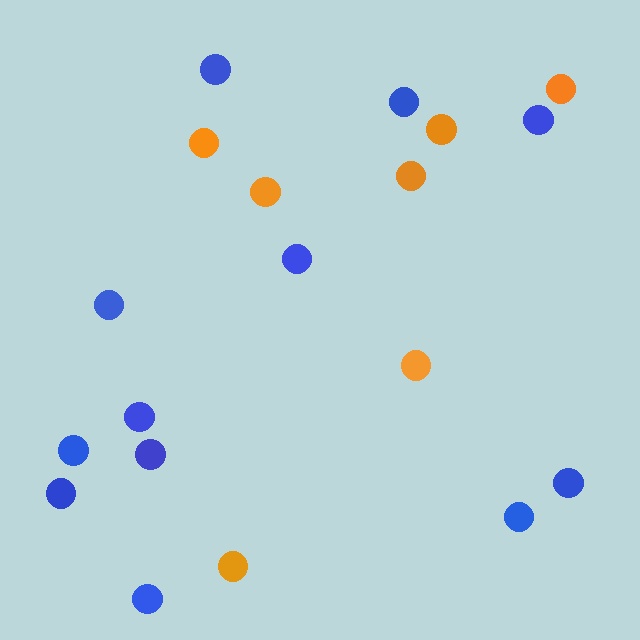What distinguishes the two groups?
There are 2 groups: one group of orange circles (7) and one group of blue circles (12).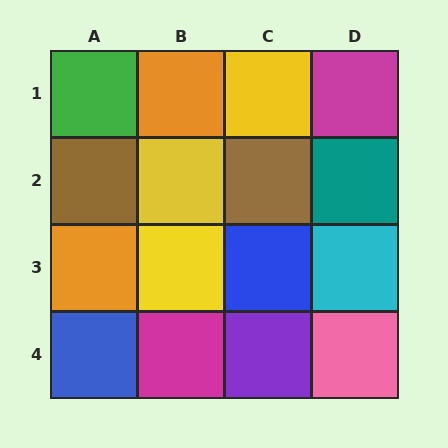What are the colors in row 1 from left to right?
Green, orange, yellow, magenta.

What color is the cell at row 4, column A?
Blue.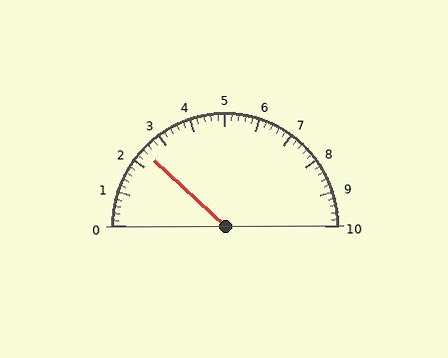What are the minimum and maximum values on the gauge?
The gauge ranges from 0 to 10.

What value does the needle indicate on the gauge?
The needle indicates approximately 2.4.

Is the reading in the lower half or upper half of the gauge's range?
The reading is in the lower half of the range (0 to 10).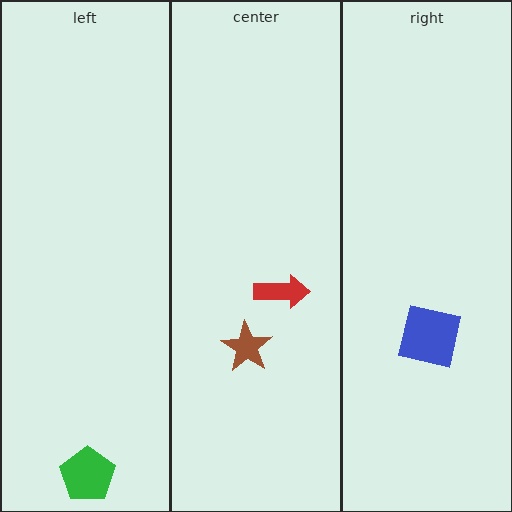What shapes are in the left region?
The green pentagon.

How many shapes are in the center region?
2.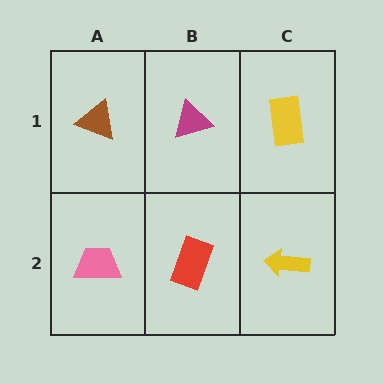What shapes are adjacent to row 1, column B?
A red rectangle (row 2, column B), a brown triangle (row 1, column A), a yellow rectangle (row 1, column C).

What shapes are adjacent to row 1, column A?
A pink trapezoid (row 2, column A), a magenta triangle (row 1, column B).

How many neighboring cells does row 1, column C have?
2.